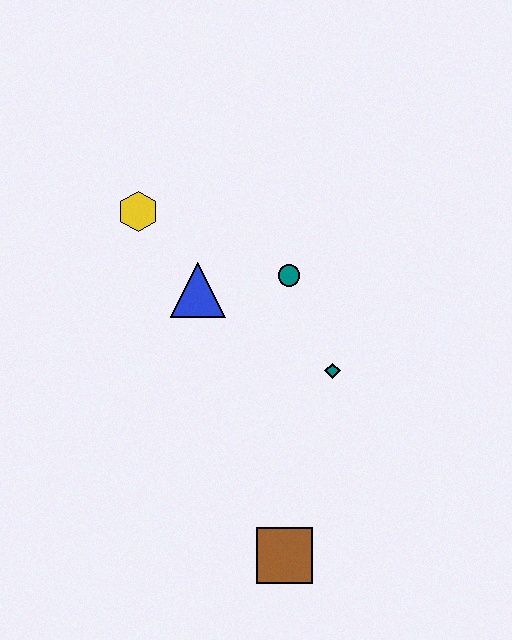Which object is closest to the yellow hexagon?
The blue triangle is closest to the yellow hexagon.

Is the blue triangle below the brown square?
No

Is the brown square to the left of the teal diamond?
Yes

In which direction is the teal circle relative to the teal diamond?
The teal circle is above the teal diamond.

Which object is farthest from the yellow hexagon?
The brown square is farthest from the yellow hexagon.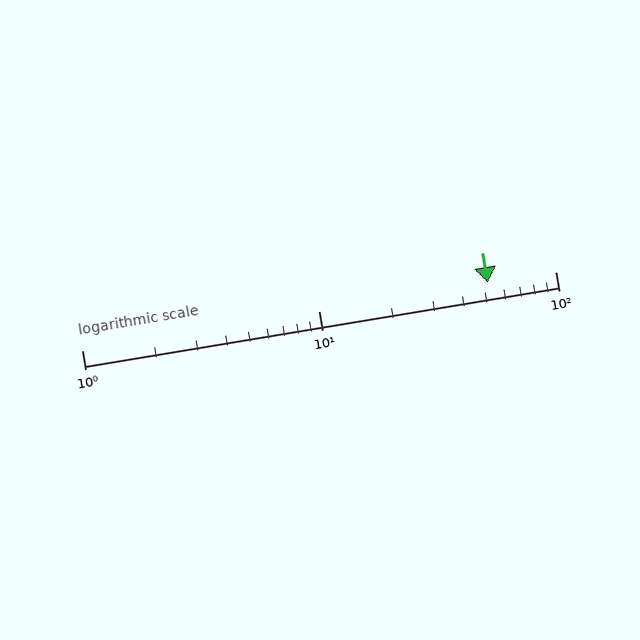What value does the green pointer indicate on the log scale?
The pointer indicates approximately 52.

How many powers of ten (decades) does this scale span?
The scale spans 2 decades, from 1 to 100.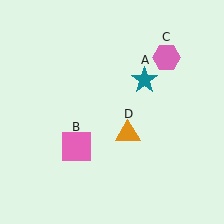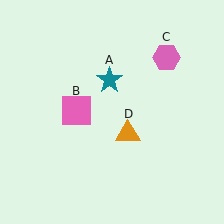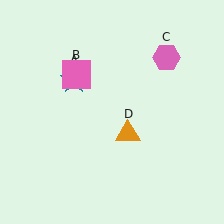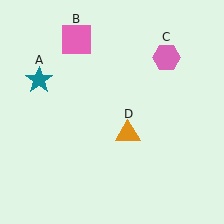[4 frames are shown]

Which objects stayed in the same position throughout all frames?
Pink hexagon (object C) and orange triangle (object D) remained stationary.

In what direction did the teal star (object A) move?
The teal star (object A) moved left.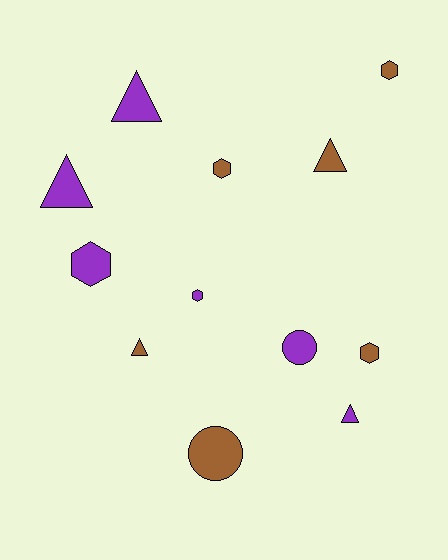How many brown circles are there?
There is 1 brown circle.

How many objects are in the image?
There are 12 objects.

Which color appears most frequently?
Purple, with 6 objects.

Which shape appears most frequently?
Hexagon, with 5 objects.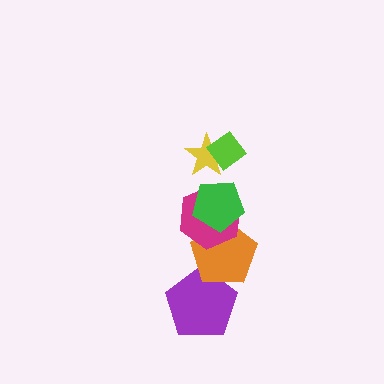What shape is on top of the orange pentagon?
The magenta hexagon is on top of the orange pentagon.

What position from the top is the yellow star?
The yellow star is 2nd from the top.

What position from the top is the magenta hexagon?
The magenta hexagon is 4th from the top.